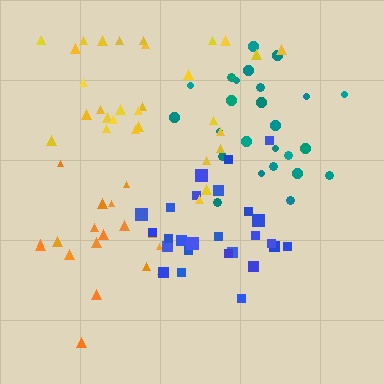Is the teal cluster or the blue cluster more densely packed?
Blue.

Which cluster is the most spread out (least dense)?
Yellow.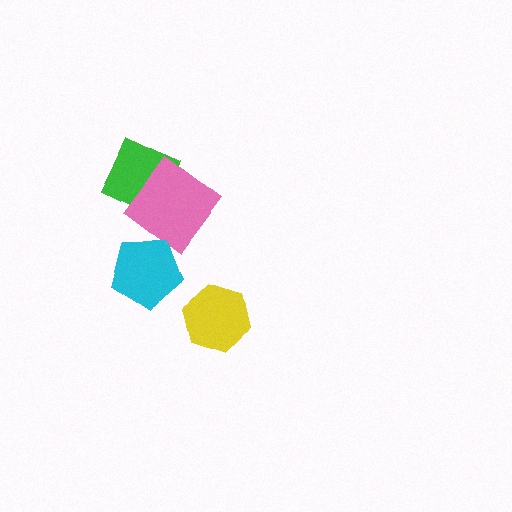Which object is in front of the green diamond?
The pink diamond is in front of the green diamond.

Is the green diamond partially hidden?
Yes, it is partially covered by another shape.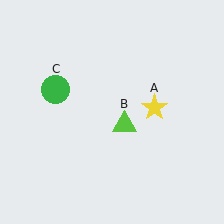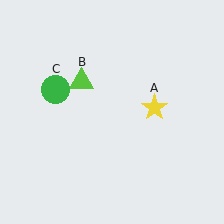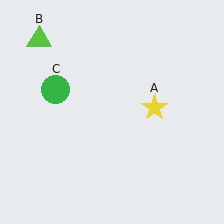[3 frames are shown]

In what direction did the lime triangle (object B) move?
The lime triangle (object B) moved up and to the left.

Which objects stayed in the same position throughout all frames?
Yellow star (object A) and green circle (object C) remained stationary.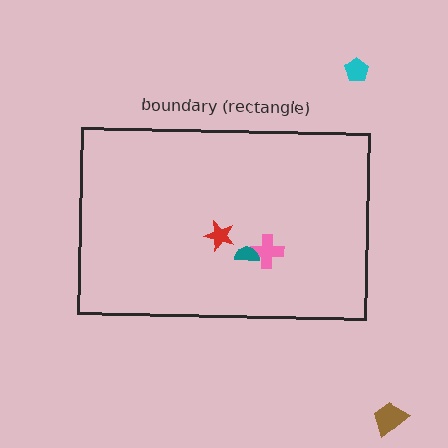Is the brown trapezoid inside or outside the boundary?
Outside.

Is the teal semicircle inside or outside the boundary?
Inside.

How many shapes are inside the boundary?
3 inside, 2 outside.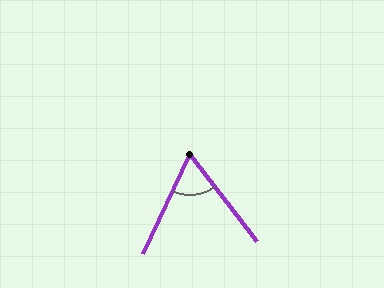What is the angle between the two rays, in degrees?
Approximately 63 degrees.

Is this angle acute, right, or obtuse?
It is acute.